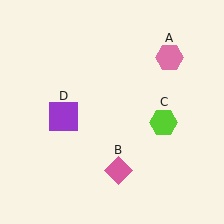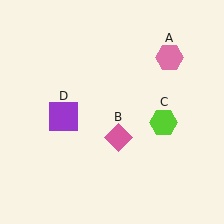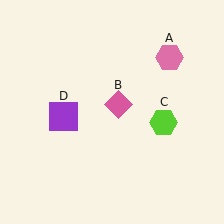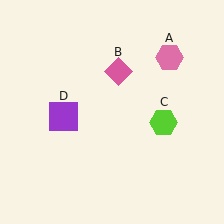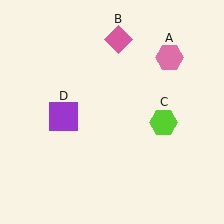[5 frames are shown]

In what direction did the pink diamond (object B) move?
The pink diamond (object B) moved up.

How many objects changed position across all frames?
1 object changed position: pink diamond (object B).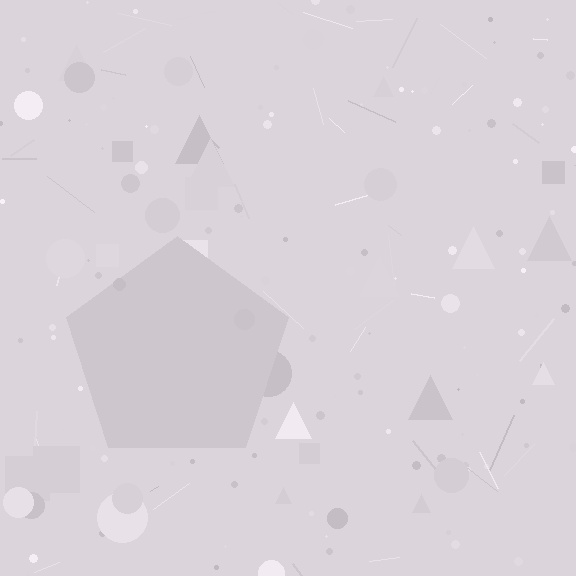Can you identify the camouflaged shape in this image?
The camouflaged shape is a pentagon.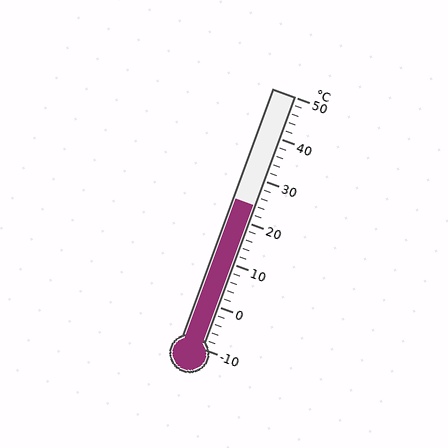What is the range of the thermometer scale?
The thermometer scale ranges from -10°C to 50°C.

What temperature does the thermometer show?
The thermometer shows approximately 24°C.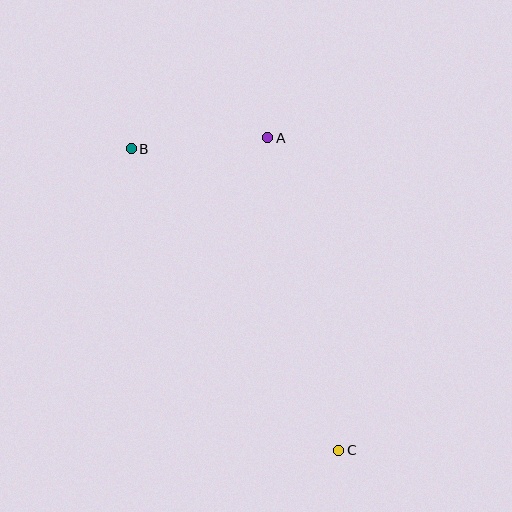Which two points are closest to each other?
Points A and B are closest to each other.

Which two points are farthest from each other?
Points B and C are farthest from each other.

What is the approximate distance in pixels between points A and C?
The distance between A and C is approximately 320 pixels.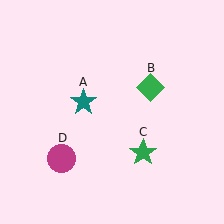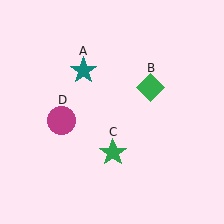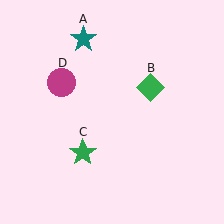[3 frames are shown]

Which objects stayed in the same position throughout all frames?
Green diamond (object B) remained stationary.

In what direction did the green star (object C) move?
The green star (object C) moved left.